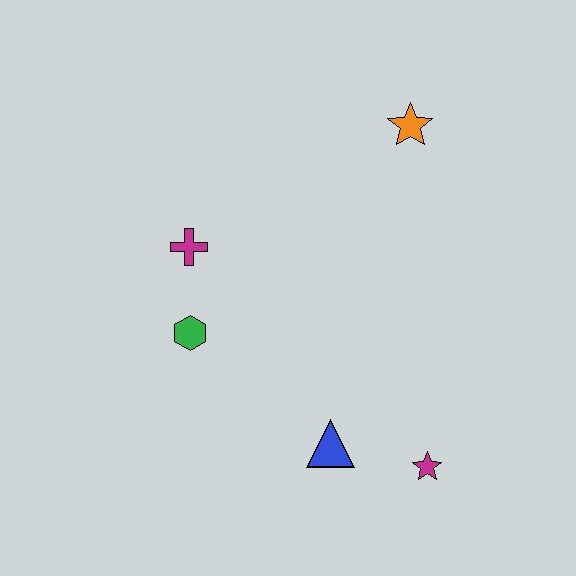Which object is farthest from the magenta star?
The orange star is farthest from the magenta star.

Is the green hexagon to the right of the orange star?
No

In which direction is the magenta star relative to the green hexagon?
The magenta star is to the right of the green hexagon.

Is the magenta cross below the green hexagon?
No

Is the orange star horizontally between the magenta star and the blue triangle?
Yes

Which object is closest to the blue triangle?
The magenta star is closest to the blue triangle.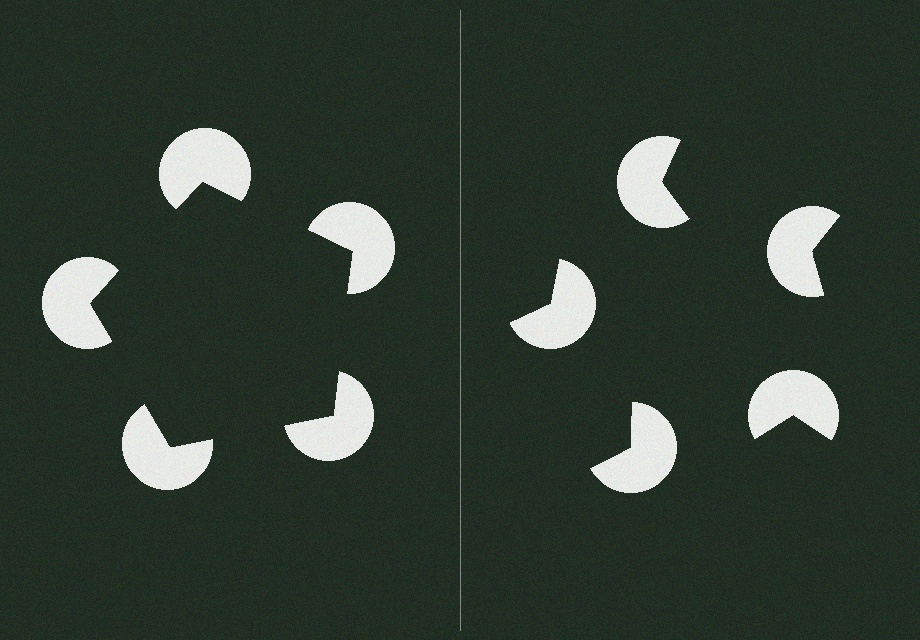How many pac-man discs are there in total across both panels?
10 — 5 on each side.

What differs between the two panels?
The pac-man discs are positioned identically on both sides; only the wedge orientations differ. On the left they align to a pentagon; on the right they are misaligned.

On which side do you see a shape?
An illusory pentagon appears on the left side. On the right side the wedge cuts are rotated, so no coherent shape forms.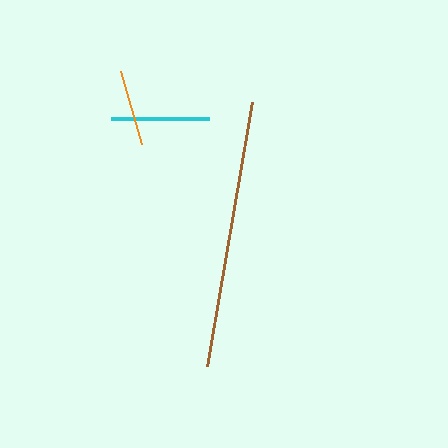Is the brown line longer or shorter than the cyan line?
The brown line is longer than the cyan line.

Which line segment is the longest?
The brown line is the longest at approximately 268 pixels.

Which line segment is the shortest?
The orange line is the shortest at approximately 77 pixels.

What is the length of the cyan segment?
The cyan segment is approximately 98 pixels long.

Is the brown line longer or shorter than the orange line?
The brown line is longer than the orange line.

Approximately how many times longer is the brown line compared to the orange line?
The brown line is approximately 3.5 times the length of the orange line.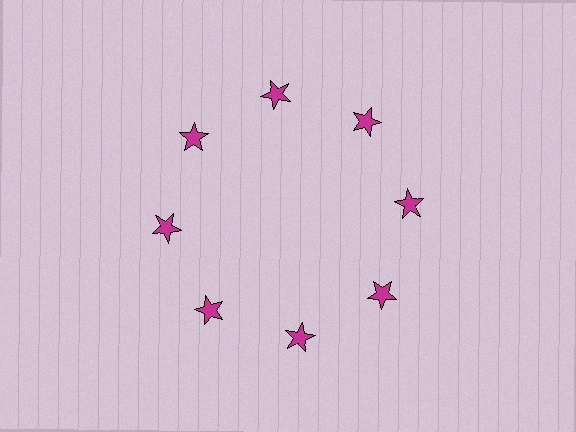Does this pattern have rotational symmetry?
Yes, this pattern has 8-fold rotational symmetry. It looks the same after rotating 45 degrees around the center.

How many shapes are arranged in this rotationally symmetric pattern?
There are 8 shapes, arranged in 8 groups of 1.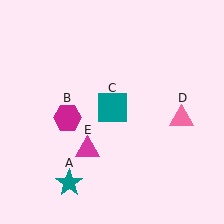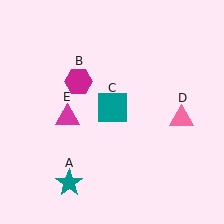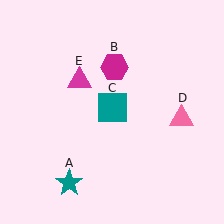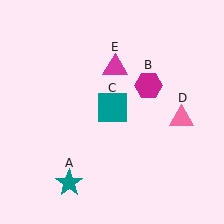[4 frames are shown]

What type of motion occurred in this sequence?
The magenta hexagon (object B), magenta triangle (object E) rotated clockwise around the center of the scene.